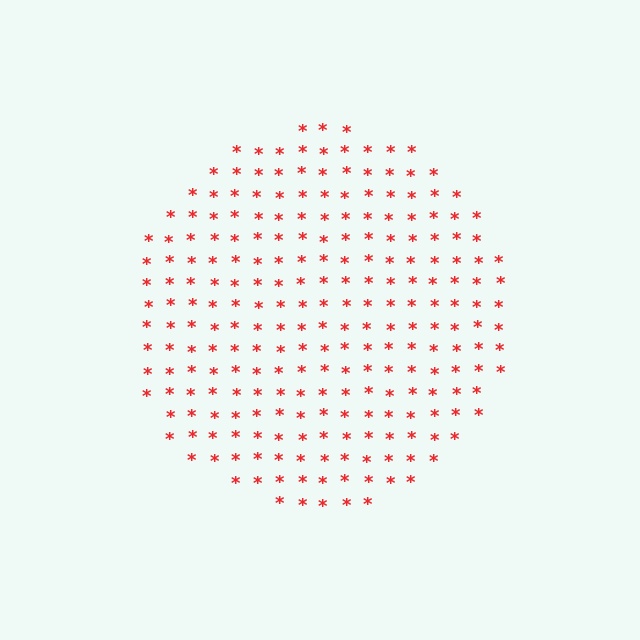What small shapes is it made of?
It is made of small asterisks.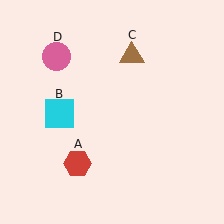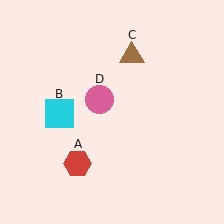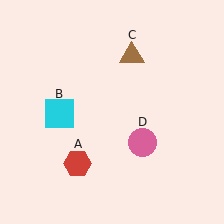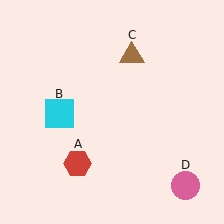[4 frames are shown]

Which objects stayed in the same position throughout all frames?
Red hexagon (object A) and cyan square (object B) and brown triangle (object C) remained stationary.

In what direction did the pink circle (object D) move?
The pink circle (object D) moved down and to the right.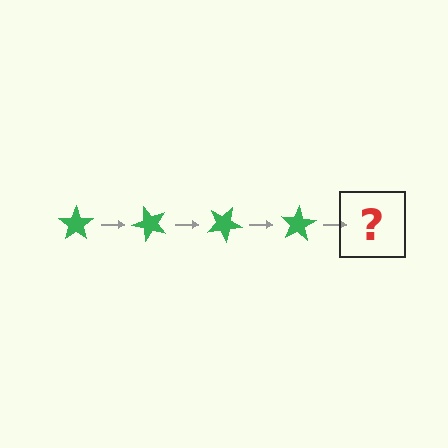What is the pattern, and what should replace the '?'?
The pattern is that the star rotates 50 degrees each step. The '?' should be a green star rotated 200 degrees.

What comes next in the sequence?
The next element should be a green star rotated 200 degrees.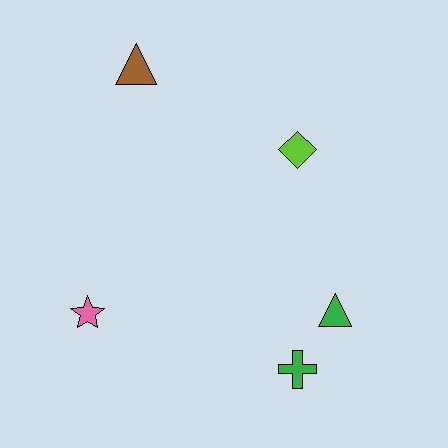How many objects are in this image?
There are 5 objects.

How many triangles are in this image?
There are 2 triangles.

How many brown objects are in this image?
There is 1 brown object.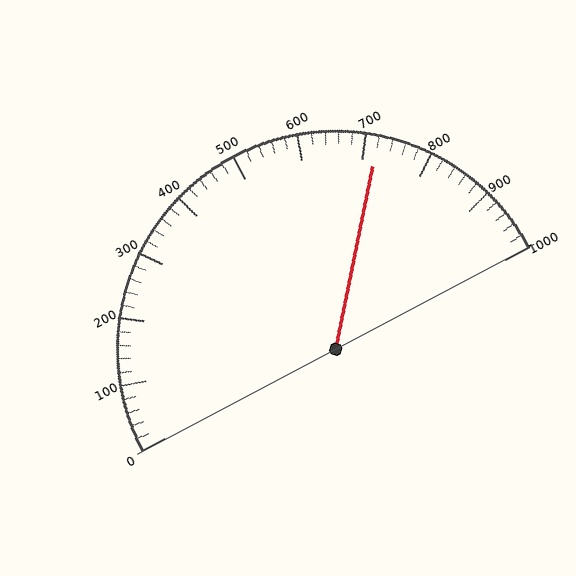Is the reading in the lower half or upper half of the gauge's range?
The reading is in the upper half of the range (0 to 1000).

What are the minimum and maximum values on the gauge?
The gauge ranges from 0 to 1000.